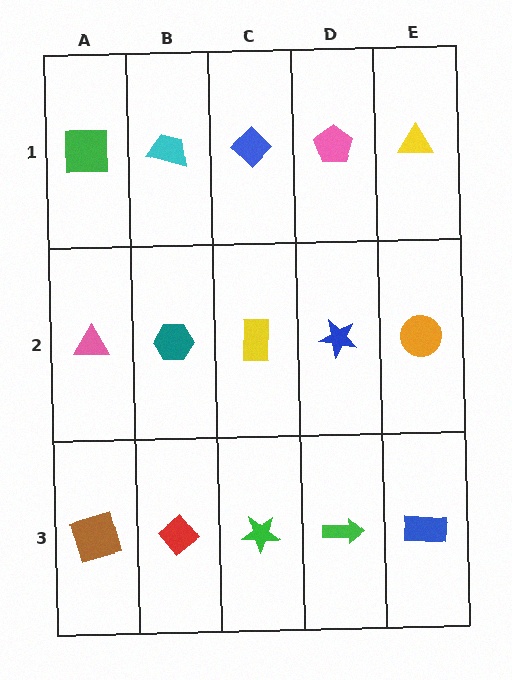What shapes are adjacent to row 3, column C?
A yellow rectangle (row 2, column C), a red diamond (row 3, column B), a green arrow (row 3, column D).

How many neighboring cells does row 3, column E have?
2.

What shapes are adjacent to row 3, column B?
A teal hexagon (row 2, column B), a brown square (row 3, column A), a green star (row 3, column C).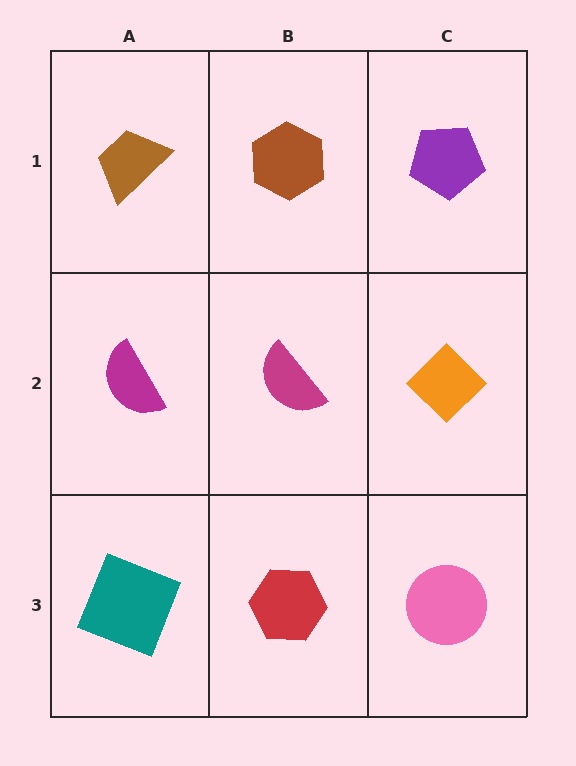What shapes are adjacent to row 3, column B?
A magenta semicircle (row 2, column B), a teal square (row 3, column A), a pink circle (row 3, column C).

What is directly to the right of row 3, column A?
A red hexagon.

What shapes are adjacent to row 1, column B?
A magenta semicircle (row 2, column B), a brown trapezoid (row 1, column A), a purple pentagon (row 1, column C).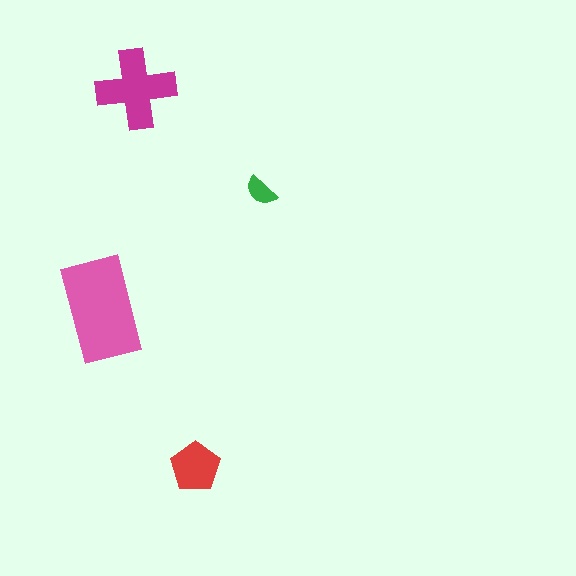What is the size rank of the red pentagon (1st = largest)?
3rd.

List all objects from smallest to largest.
The green semicircle, the red pentagon, the magenta cross, the pink rectangle.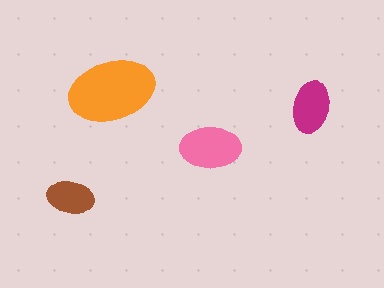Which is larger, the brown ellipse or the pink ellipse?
The pink one.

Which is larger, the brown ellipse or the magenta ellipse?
The magenta one.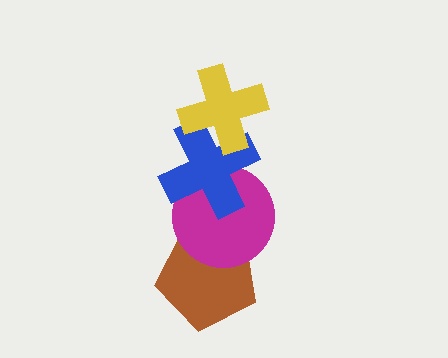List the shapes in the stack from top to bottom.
From top to bottom: the yellow cross, the blue cross, the magenta circle, the brown pentagon.